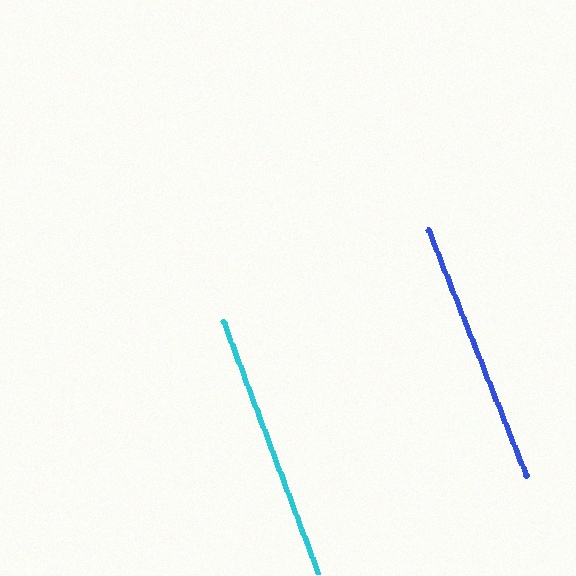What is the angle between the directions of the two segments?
Approximately 1 degree.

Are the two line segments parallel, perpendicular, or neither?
Parallel — their directions differ by only 1.3°.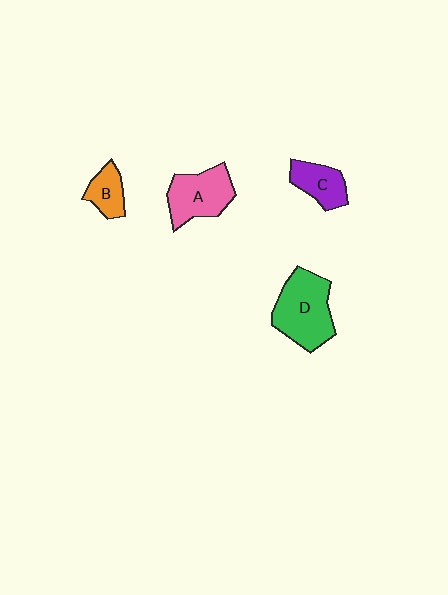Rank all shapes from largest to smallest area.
From largest to smallest: D (green), A (pink), C (purple), B (orange).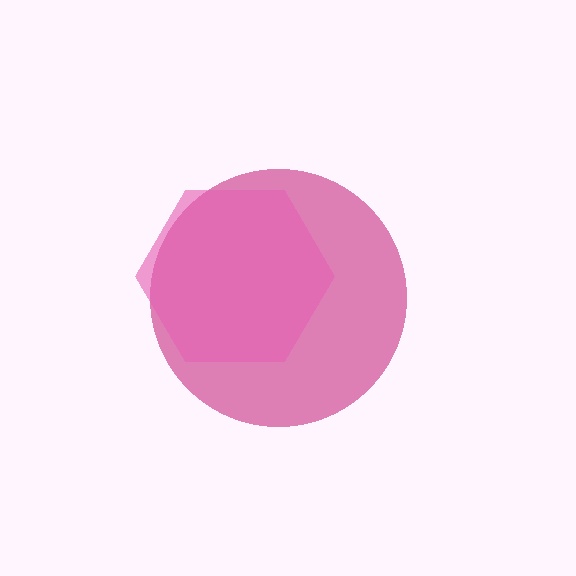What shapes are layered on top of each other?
The layered shapes are: a magenta circle, a pink hexagon.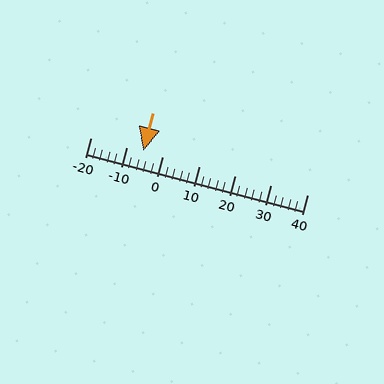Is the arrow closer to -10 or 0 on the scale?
The arrow is closer to -10.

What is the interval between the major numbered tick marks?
The major tick marks are spaced 10 units apart.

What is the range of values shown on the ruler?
The ruler shows values from -20 to 40.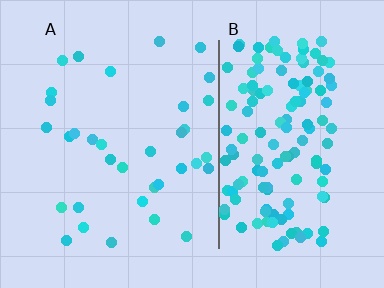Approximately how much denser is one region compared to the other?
Approximately 4.2× — region B over region A.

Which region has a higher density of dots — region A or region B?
B (the right).